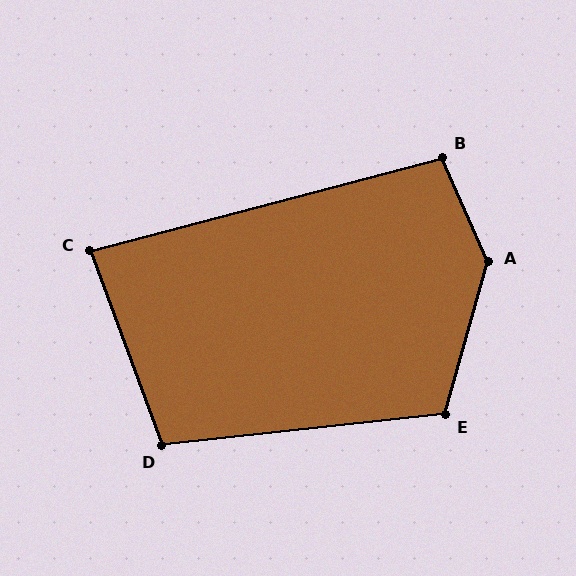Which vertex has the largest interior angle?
A, at approximately 141 degrees.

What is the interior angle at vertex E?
Approximately 112 degrees (obtuse).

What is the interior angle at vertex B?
Approximately 99 degrees (obtuse).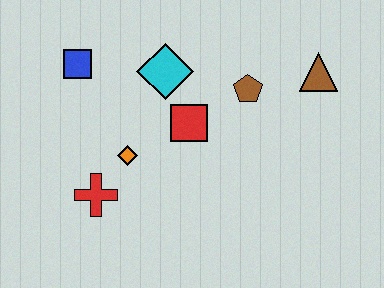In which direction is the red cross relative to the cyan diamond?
The red cross is below the cyan diamond.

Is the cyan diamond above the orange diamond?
Yes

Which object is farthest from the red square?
The brown triangle is farthest from the red square.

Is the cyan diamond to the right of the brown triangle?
No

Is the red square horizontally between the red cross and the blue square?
No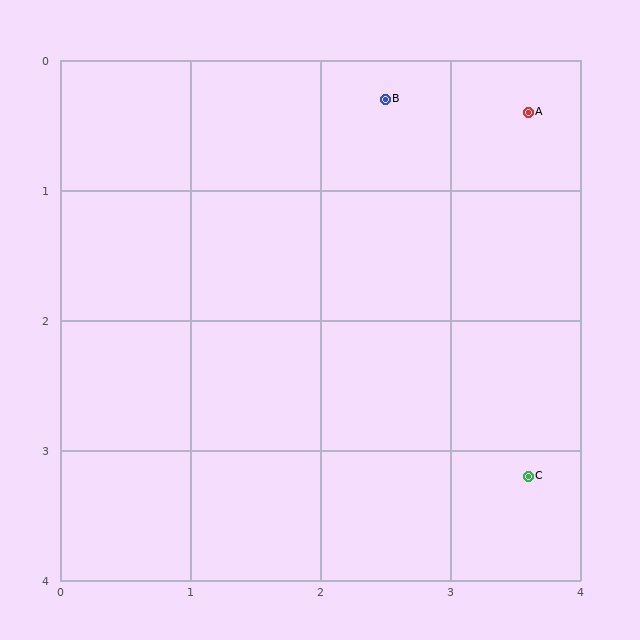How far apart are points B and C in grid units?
Points B and C are about 3.1 grid units apart.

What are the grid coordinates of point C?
Point C is at approximately (3.6, 3.2).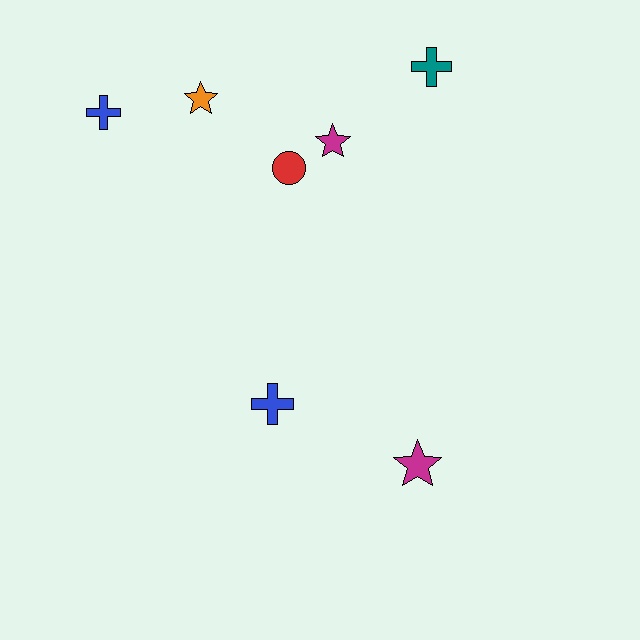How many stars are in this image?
There are 3 stars.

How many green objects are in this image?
There are no green objects.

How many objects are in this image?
There are 7 objects.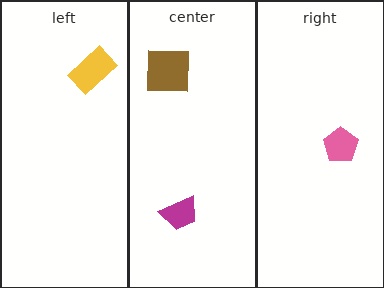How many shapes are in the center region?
2.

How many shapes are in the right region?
1.